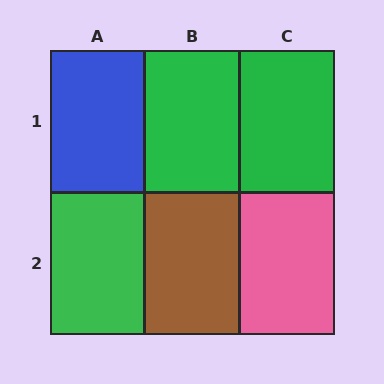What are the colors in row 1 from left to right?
Blue, green, green.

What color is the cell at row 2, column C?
Pink.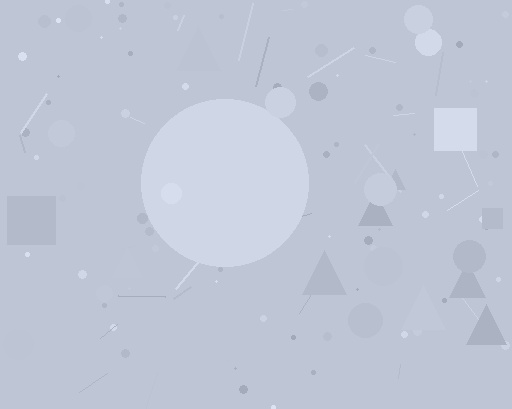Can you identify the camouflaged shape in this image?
The camouflaged shape is a circle.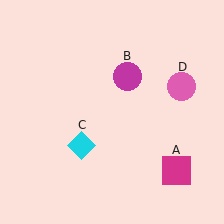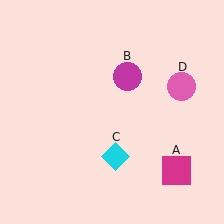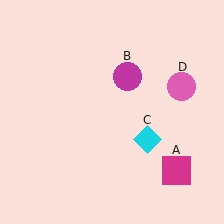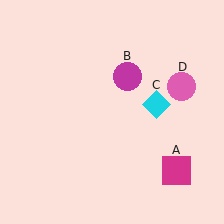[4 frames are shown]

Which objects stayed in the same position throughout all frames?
Magenta square (object A) and magenta circle (object B) and pink circle (object D) remained stationary.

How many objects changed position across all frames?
1 object changed position: cyan diamond (object C).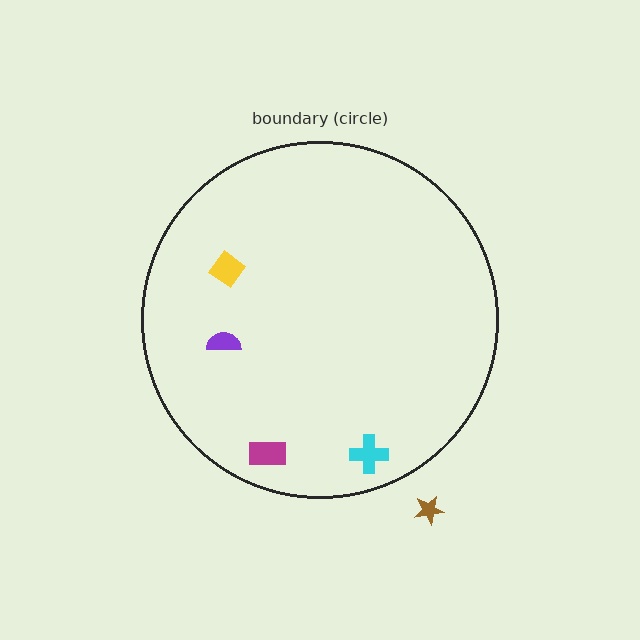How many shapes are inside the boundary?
4 inside, 1 outside.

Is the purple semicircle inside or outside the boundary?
Inside.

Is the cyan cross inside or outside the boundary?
Inside.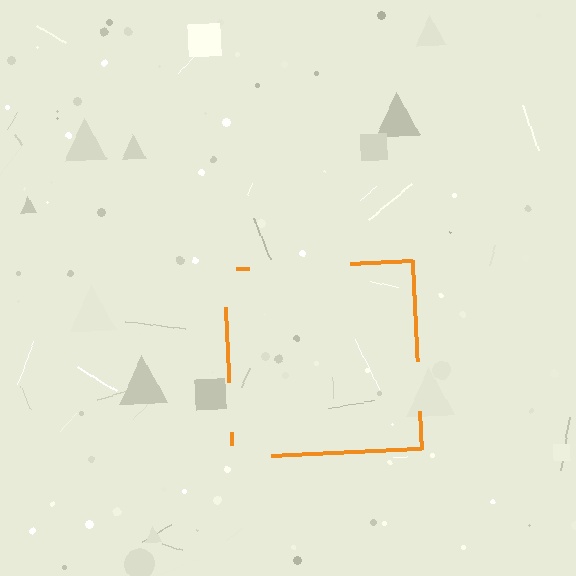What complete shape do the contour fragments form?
The contour fragments form a square.